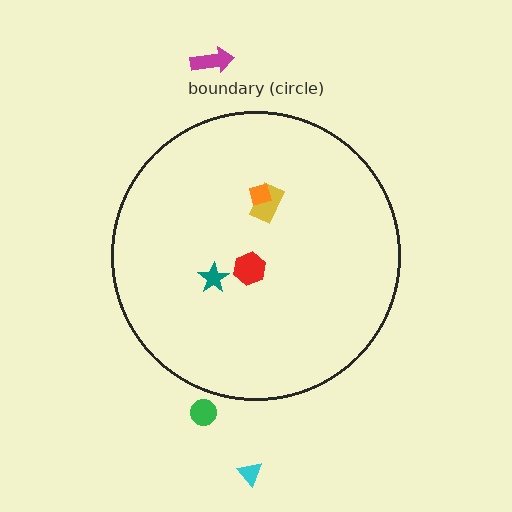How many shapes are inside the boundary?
4 inside, 3 outside.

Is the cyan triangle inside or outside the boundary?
Outside.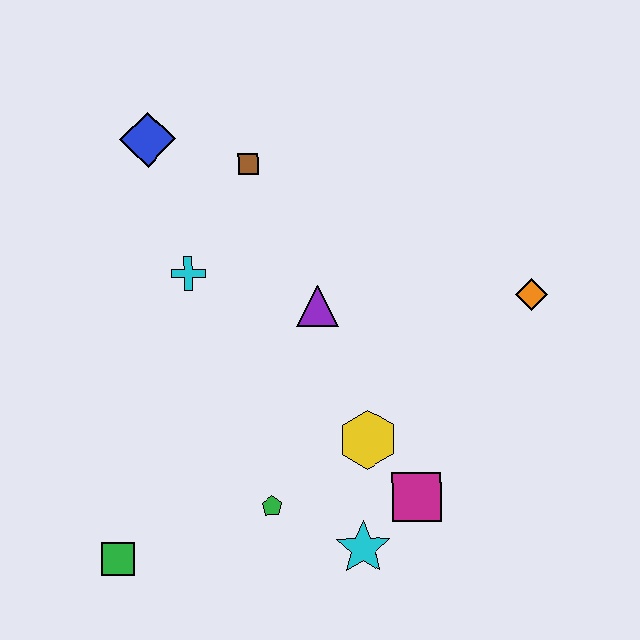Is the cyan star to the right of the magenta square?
No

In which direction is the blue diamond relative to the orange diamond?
The blue diamond is to the left of the orange diamond.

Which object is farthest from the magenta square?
The blue diamond is farthest from the magenta square.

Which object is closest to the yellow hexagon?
The magenta square is closest to the yellow hexagon.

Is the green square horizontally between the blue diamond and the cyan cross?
No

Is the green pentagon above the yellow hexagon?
No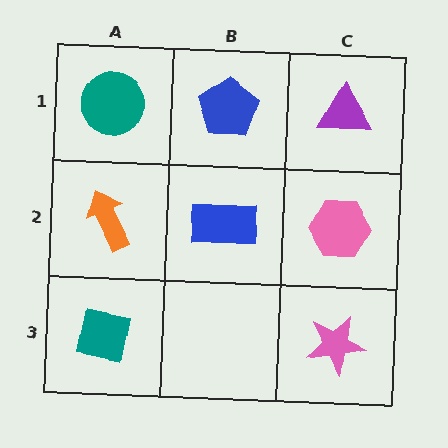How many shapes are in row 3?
2 shapes.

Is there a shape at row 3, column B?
No, that cell is empty.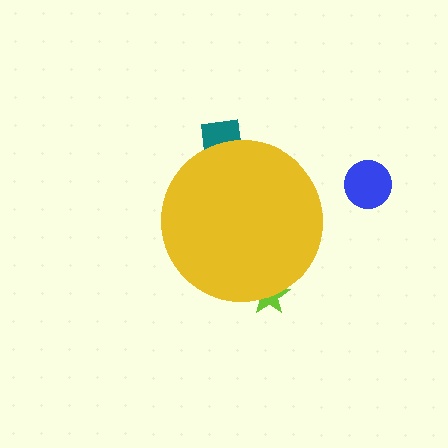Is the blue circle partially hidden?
No, the blue circle is fully visible.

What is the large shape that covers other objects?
A yellow circle.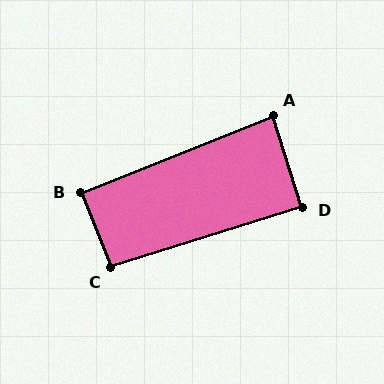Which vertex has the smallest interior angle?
A, at approximately 86 degrees.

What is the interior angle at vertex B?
Approximately 90 degrees (approximately right).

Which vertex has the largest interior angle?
C, at approximately 94 degrees.